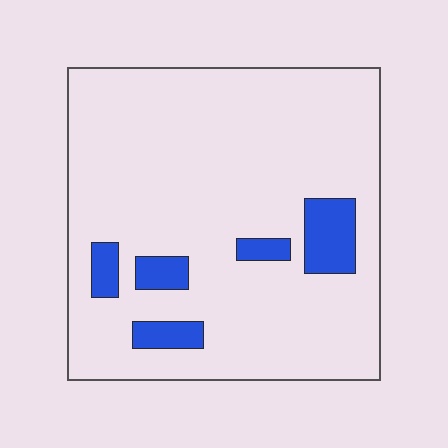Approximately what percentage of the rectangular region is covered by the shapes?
Approximately 10%.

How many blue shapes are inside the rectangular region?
5.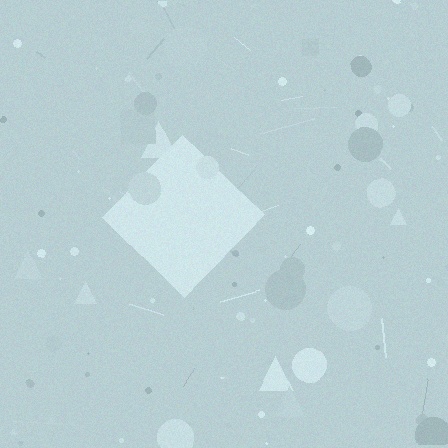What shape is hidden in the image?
A diamond is hidden in the image.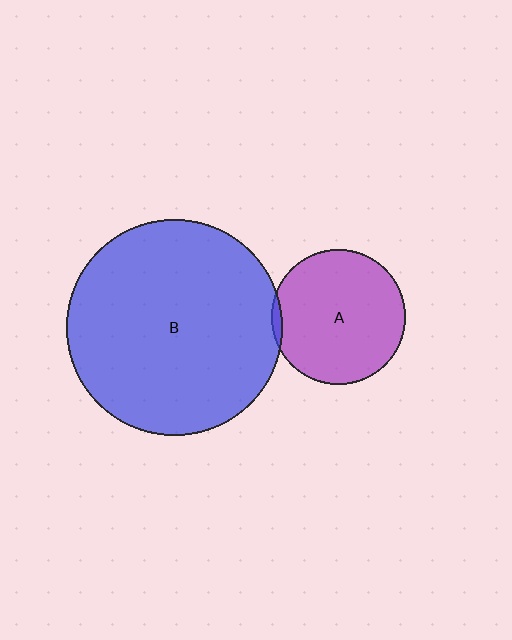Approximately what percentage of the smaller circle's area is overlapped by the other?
Approximately 5%.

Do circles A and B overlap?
Yes.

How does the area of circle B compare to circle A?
Approximately 2.6 times.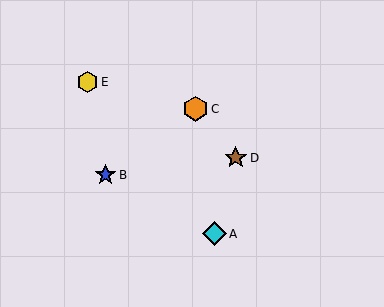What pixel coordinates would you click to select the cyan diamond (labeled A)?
Click at (215, 234) to select the cyan diamond A.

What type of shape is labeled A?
Shape A is a cyan diamond.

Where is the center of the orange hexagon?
The center of the orange hexagon is at (196, 109).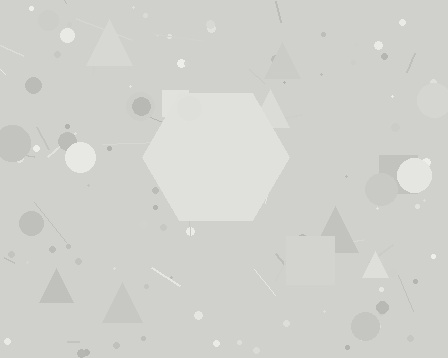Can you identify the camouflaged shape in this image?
The camouflaged shape is a hexagon.